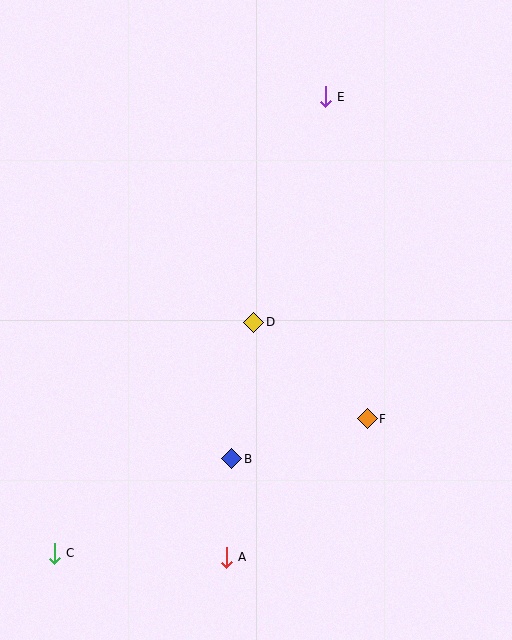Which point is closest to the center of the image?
Point D at (253, 322) is closest to the center.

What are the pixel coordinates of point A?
Point A is at (226, 557).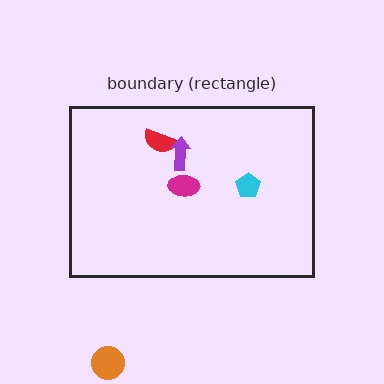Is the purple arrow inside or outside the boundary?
Inside.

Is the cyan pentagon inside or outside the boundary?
Inside.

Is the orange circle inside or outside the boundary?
Outside.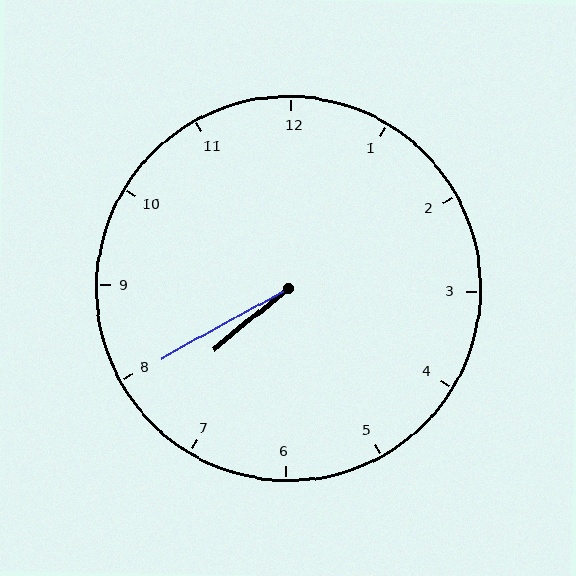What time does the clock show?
7:40.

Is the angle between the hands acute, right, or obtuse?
It is acute.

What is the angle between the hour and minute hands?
Approximately 10 degrees.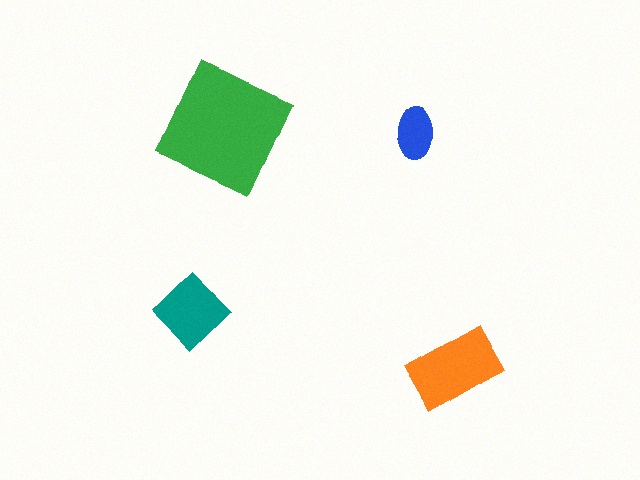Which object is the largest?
The green square.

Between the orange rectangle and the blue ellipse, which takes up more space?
The orange rectangle.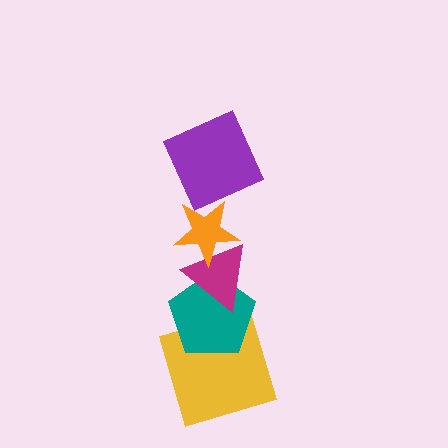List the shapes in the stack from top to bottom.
From top to bottom: the purple square, the orange star, the magenta triangle, the teal pentagon, the yellow square.